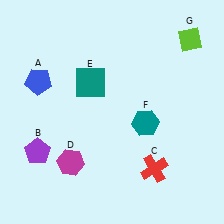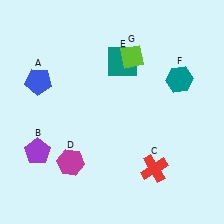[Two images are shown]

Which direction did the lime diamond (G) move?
The lime diamond (G) moved left.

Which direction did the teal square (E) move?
The teal square (E) moved right.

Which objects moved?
The objects that moved are: the teal square (E), the teal hexagon (F), the lime diamond (G).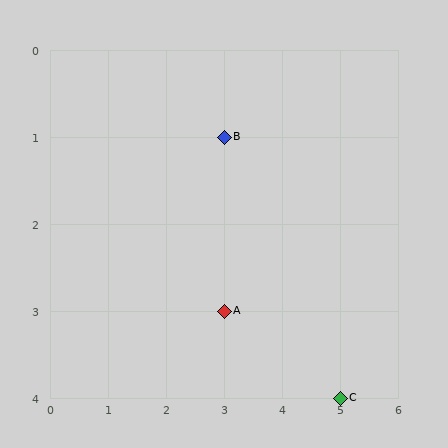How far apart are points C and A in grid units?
Points C and A are 2 columns and 1 row apart (about 2.2 grid units diagonally).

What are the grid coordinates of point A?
Point A is at grid coordinates (3, 3).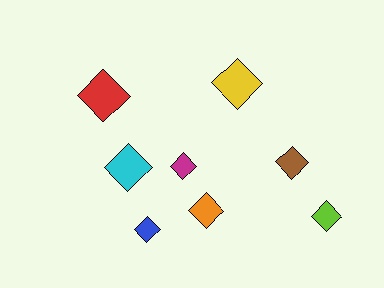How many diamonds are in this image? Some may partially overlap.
There are 8 diamonds.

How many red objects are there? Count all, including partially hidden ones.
There is 1 red object.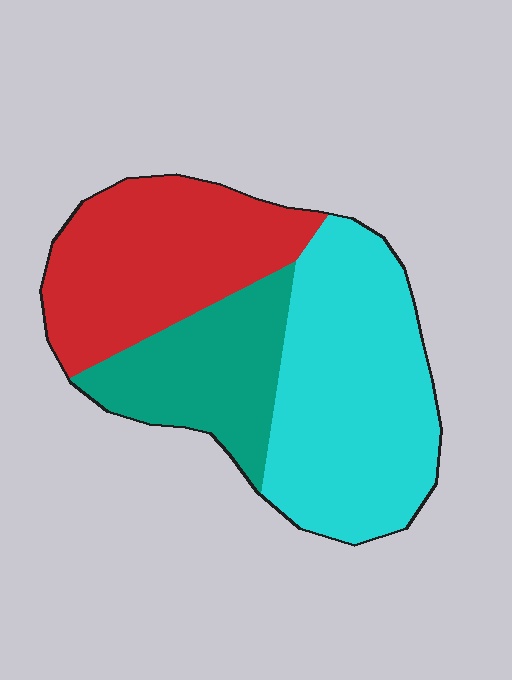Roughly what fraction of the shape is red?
Red covers about 35% of the shape.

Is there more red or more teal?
Red.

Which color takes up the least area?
Teal, at roughly 25%.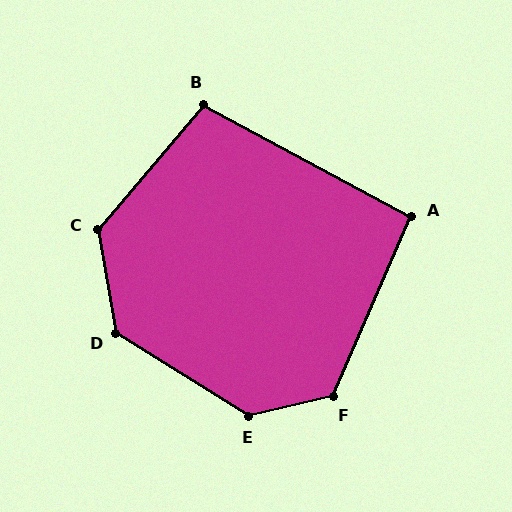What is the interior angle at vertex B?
Approximately 102 degrees (obtuse).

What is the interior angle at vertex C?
Approximately 130 degrees (obtuse).